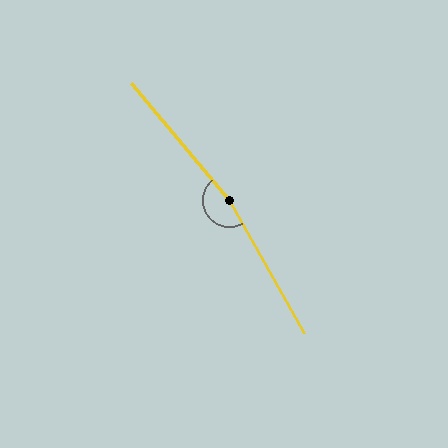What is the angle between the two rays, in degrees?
Approximately 169 degrees.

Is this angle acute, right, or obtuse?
It is obtuse.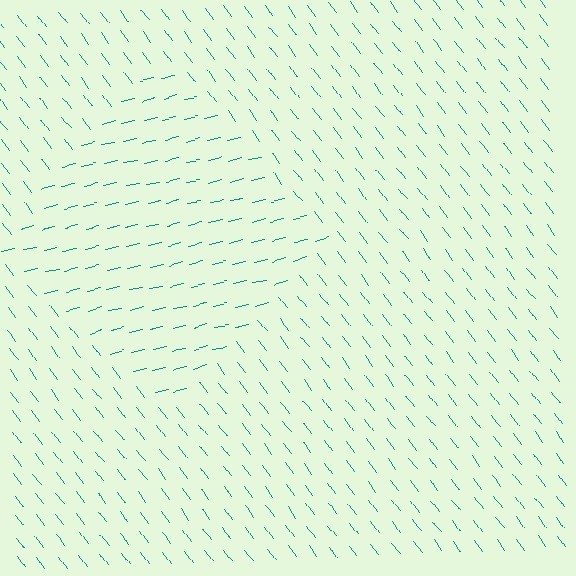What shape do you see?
I see a diamond.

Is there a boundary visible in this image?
Yes, there is a texture boundary formed by a change in line orientation.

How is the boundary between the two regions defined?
The boundary is defined purely by a change in line orientation (approximately 67 degrees difference). All lines are the same color and thickness.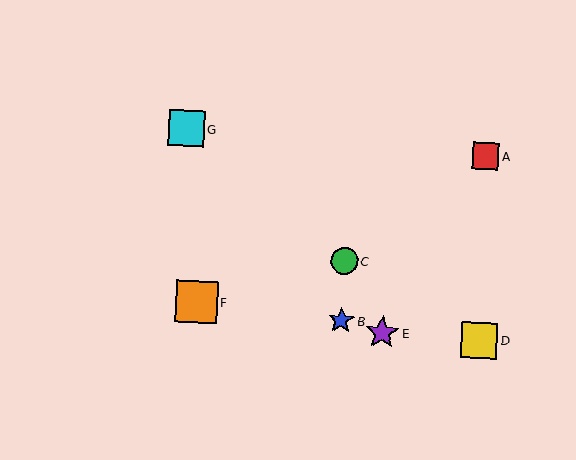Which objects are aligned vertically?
Objects B, C are aligned vertically.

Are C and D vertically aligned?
No, C is at x≈344 and D is at x≈479.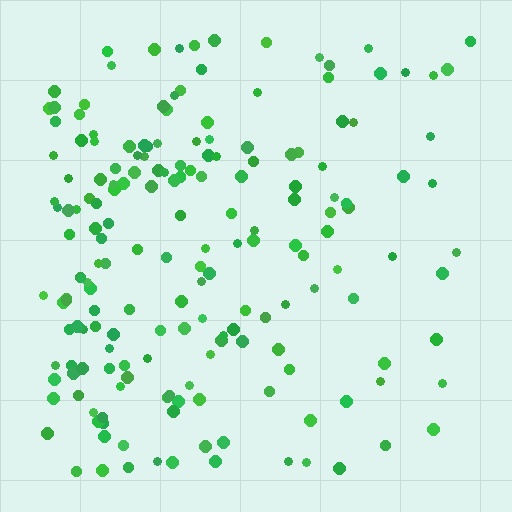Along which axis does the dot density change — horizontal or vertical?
Horizontal.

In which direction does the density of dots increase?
From right to left, with the left side densest.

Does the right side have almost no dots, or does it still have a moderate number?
Still a moderate number, just noticeably fewer than the left.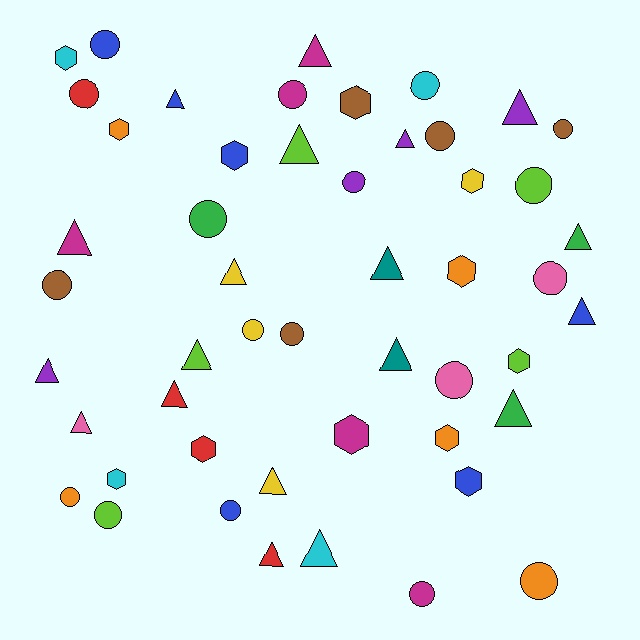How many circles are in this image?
There are 19 circles.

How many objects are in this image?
There are 50 objects.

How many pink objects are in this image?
There are 3 pink objects.